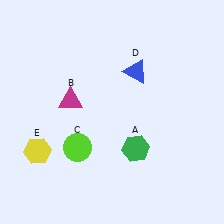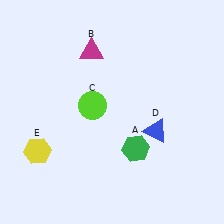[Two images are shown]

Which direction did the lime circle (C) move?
The lime circle (C) moved up.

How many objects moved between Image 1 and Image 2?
3 objects moved between the two images.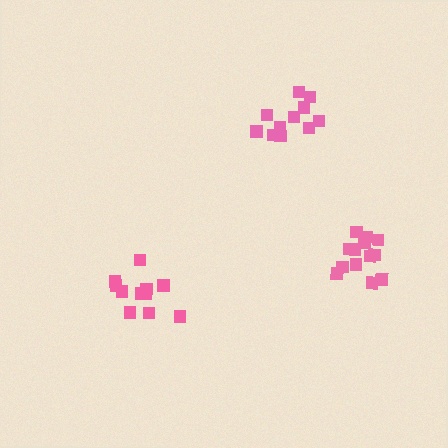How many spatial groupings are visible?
There are 3 spatial groupings.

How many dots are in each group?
Group 1: 13 dots, Group 2: 11 dots, Group 3: 11 dots (35 total).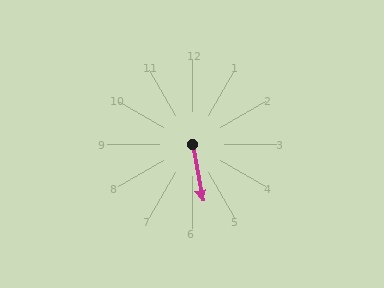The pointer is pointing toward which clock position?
Roughly 6 o'clock.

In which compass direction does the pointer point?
South.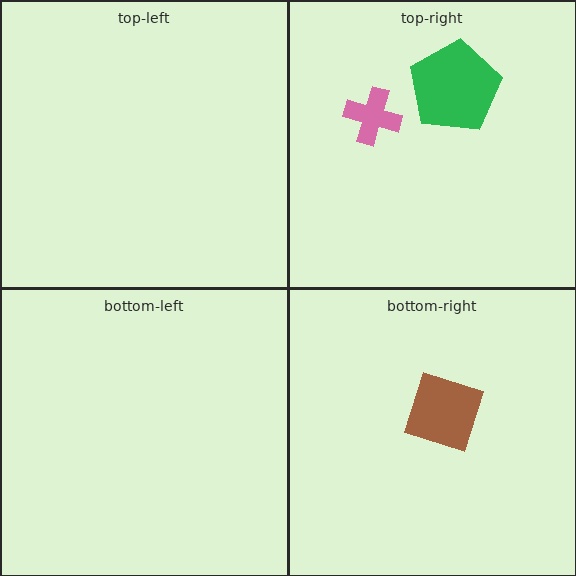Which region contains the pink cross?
The top-right region.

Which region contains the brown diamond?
The bottom-right region.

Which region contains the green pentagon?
The top-right region.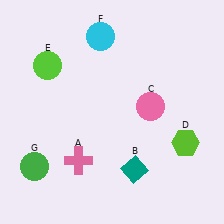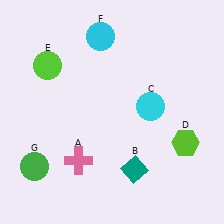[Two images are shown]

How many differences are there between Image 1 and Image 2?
There is 1 difference between the two images.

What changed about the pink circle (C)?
In Image 1, C is pink. In Image 2, it changed to cyan.